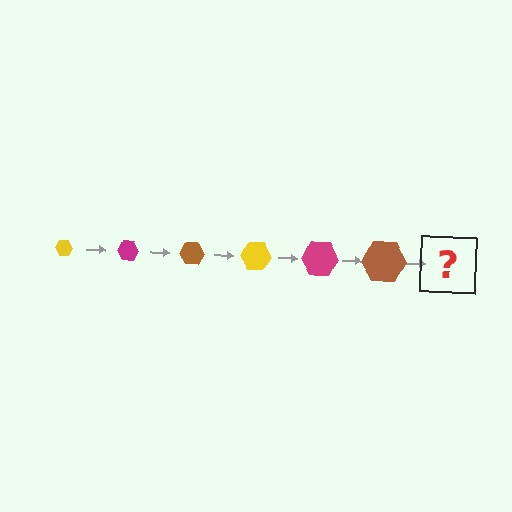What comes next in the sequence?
The next element should be a yellow hexagon, larger than the previous one.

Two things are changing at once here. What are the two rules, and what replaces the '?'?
The two rules are that the hexagon grows larger each step and the color cycles through yellow, magenta, and brown. The '?' should be a yellow hexagon, larger than the previous one.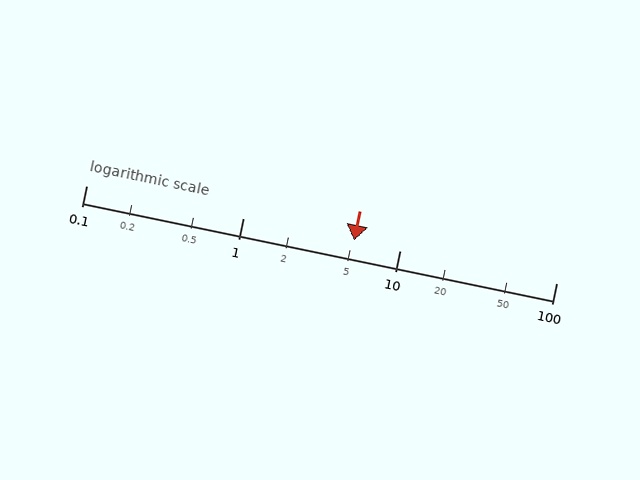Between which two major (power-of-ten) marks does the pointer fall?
The pointer is between 1 and 10.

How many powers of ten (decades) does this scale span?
The scale spans 3 decades, from 0.1 to 100.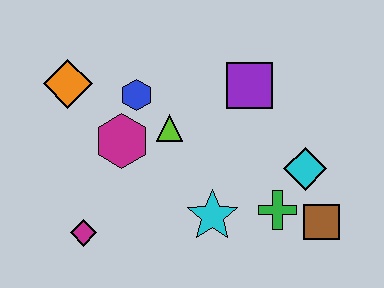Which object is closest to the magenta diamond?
The magenta hexagon is closest to the magenta diamond.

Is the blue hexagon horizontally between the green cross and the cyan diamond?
No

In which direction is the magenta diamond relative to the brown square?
The magenta diamond is to the left of the brown square.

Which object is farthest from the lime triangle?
The brown square is farthest from the lime triangle.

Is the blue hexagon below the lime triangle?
No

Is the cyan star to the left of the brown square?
Yes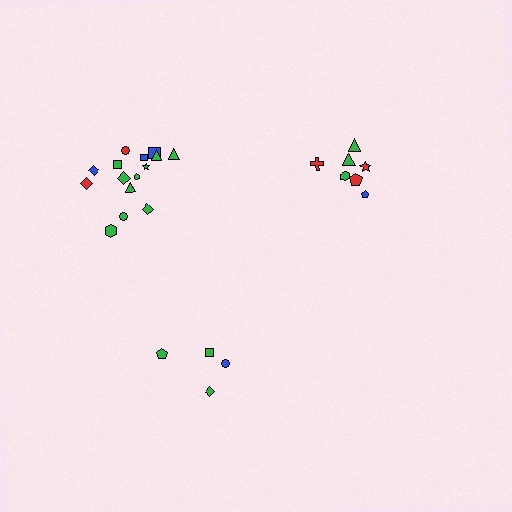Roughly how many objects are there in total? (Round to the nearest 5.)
Roughly 25 objects in total.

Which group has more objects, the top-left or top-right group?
The top-left group.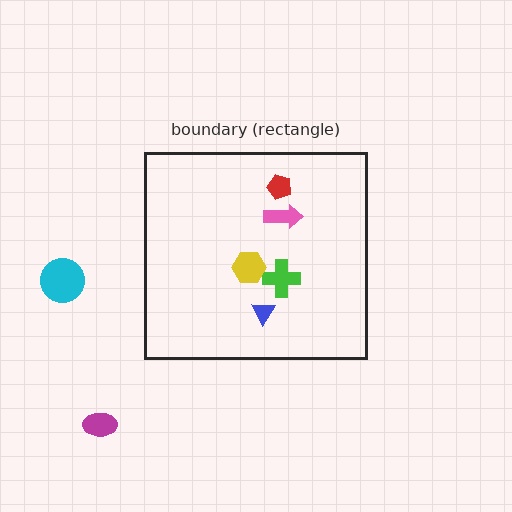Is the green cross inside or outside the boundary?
Inside.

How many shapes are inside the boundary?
5 inside, 2 outside.